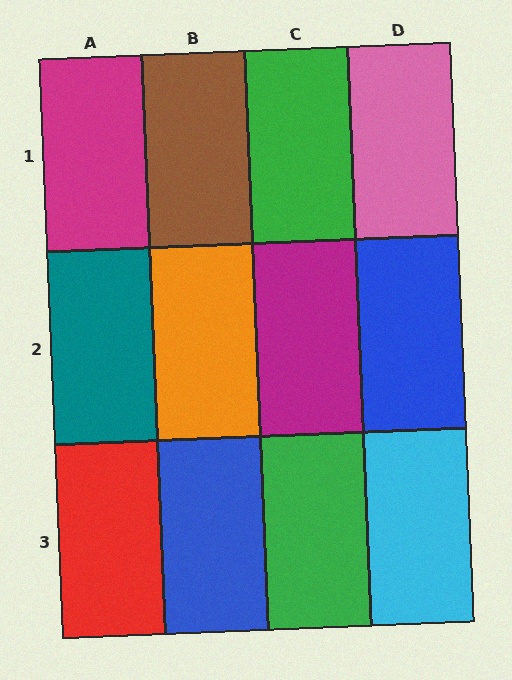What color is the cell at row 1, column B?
Brown.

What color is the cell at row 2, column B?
Orange.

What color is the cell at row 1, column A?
Magenta.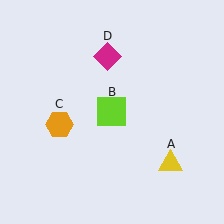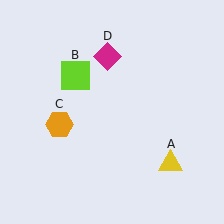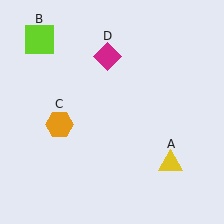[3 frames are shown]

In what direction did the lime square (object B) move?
The lime square (object B) moved up and to the left.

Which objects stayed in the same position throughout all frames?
Yellow triangle (object A) and orange hexagon (object C) and magenta diamond (object D) remained stationary.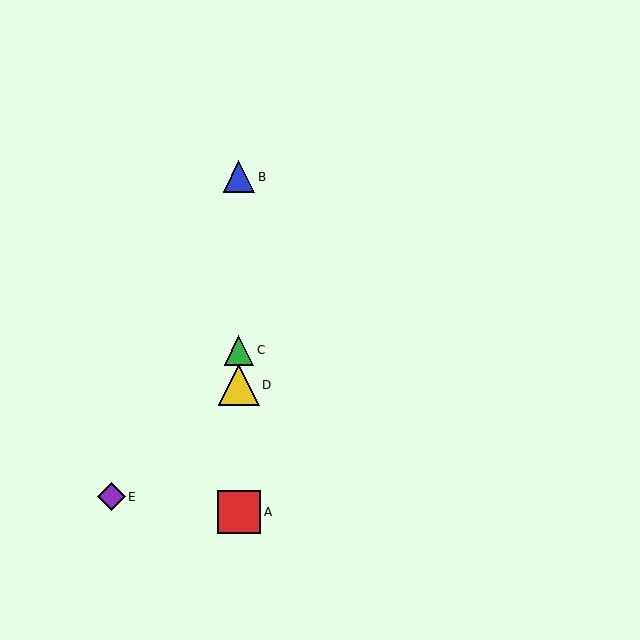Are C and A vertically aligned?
Yes, both are at x≈239.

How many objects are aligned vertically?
4 objects (A, B, C, D) are aligned vertically.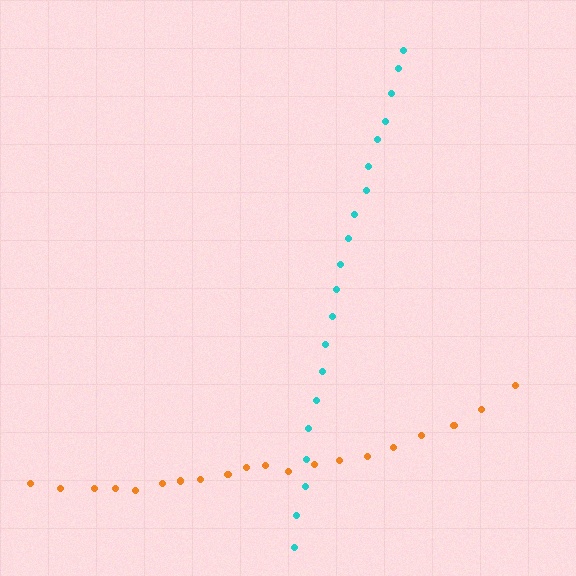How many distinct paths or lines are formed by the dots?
There are 2 distinct paths.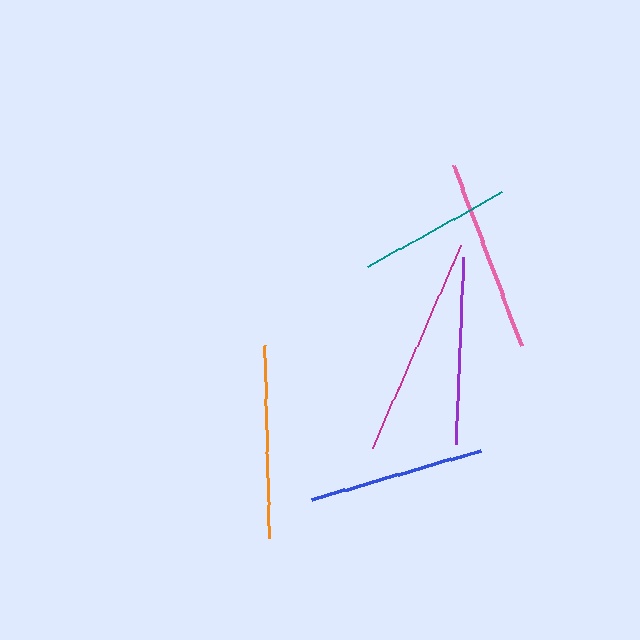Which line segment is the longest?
The magenta line is the longest at approximately 222 pixels.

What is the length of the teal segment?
The teal segment is approximately 154 pixels long.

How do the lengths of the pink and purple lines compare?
The pink and purple lines are approximately the same length.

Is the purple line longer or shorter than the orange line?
The orange line is longer than the purple line.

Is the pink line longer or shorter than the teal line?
The pink line is longer than the teal line.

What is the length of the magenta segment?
The magenta segment is approximately 222 pixels long.